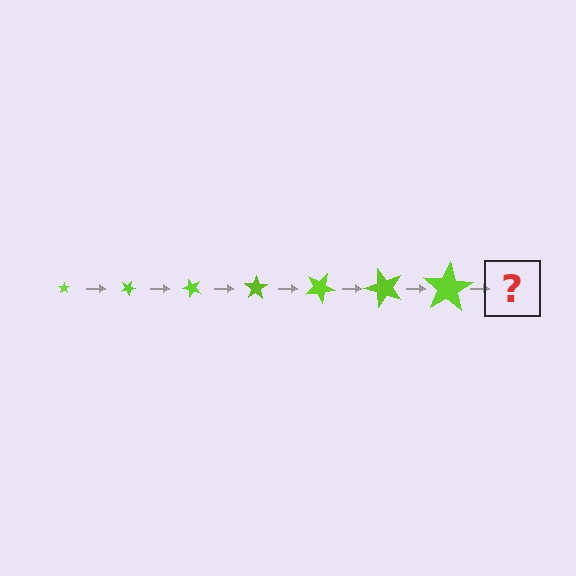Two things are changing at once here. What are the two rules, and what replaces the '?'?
The two rules are that the star grows larger each step and it rotates 25 degrees each step. The '?' should be a star, larger than the previous one and rotated 175 degrees from the start.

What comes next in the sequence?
The next element should be a star, larger than the previous one and rotated 175 degrees from the start.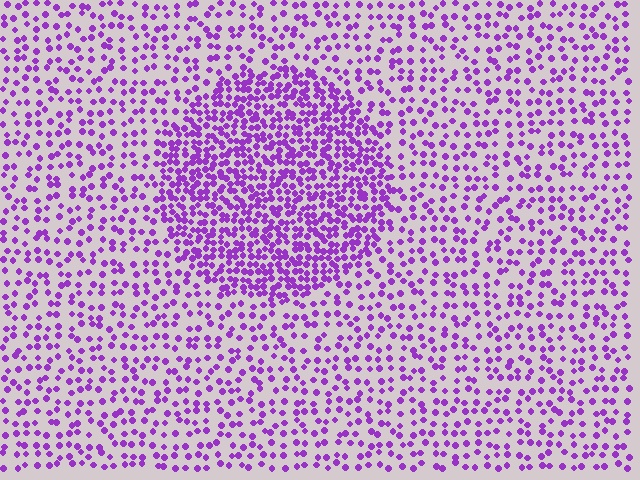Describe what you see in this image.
The image contains small purple elements arranged at two different densities. A circle-shaped region is visible where the elements are more densely packed than the surrounding area.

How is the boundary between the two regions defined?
The boundary is defined by a change in element density (approximately 2.2x ratio). All elements are the same color, size, and shape.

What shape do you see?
I see a circle.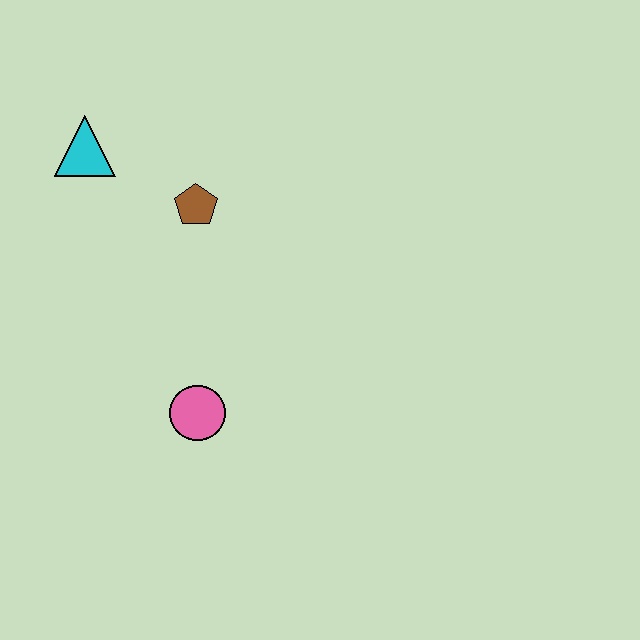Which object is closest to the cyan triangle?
The brown pentagon is closest to the cyan triangle.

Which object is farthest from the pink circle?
The cyan triangle is farthest from the pink circle.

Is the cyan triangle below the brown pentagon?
No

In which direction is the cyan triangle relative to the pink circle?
The cyan triangle is above the pink circle.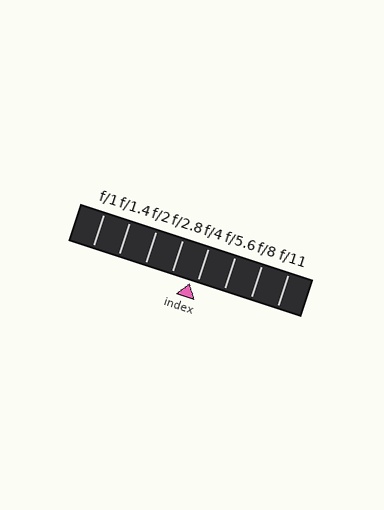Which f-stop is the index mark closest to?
The index mark is closest to f/4.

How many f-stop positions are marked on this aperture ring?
There are 8 f-stop positions marked.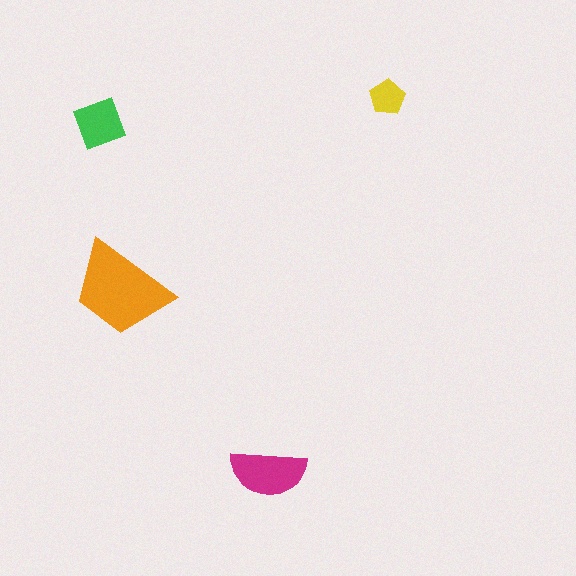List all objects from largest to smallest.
The orange trapezoid, the magenta semicircle, the green square, the yellow pentagon.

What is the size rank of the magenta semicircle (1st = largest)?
2nd.